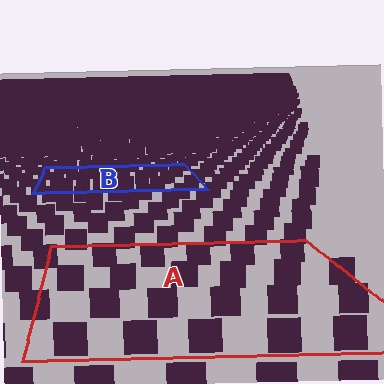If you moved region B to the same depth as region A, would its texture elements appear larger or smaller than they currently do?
They would appear larger. At a closer depth, the same texture elements are projected at a bigger on-screen size.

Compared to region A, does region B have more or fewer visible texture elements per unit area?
Region B has more texture elements per unit area — they are packed more densely because it is farther away.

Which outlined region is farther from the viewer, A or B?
Region B is farther from the viewer — the texture elements inside it appear smaller and more densely packed.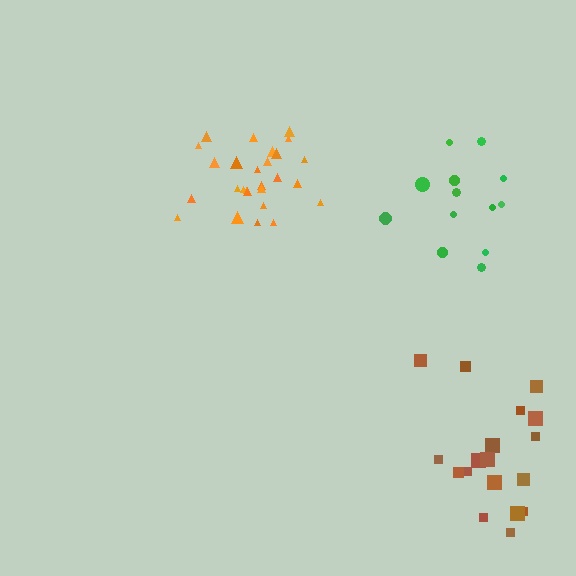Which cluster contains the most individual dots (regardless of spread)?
Orange (27).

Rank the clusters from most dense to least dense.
orange, brown, green.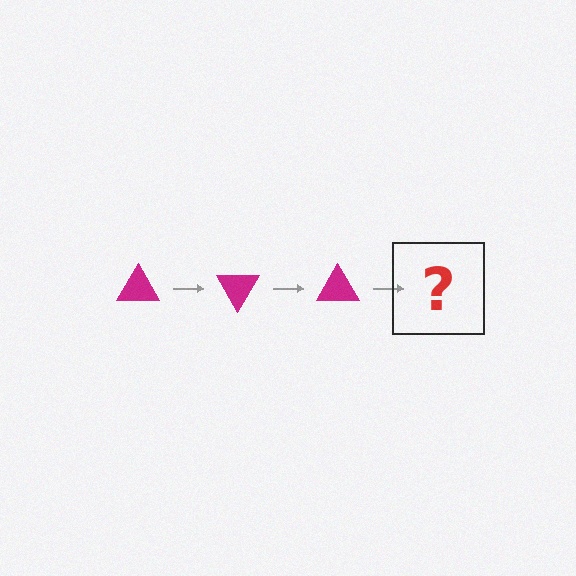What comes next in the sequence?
The next element should be a magenta triangle rotated 180 degrees.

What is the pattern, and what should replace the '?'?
The pattern is that the triangle rotates 60 degrees each step. The '?' should be a magenta triangle rotated 180 degrees.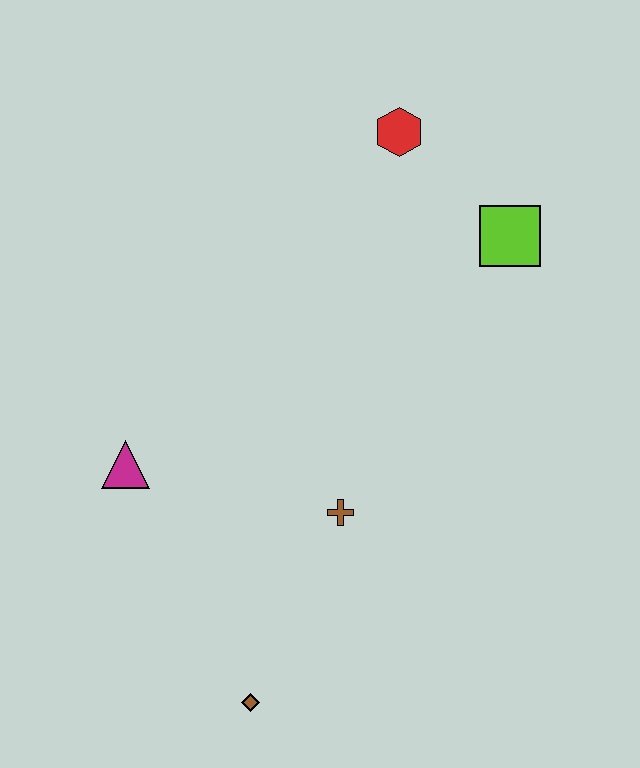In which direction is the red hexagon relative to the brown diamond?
The red hexagon is above the brown diamond.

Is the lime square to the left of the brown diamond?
No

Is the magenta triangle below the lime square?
Yes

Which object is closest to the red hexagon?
The lime square is closest to the red hexagon.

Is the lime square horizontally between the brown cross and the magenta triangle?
No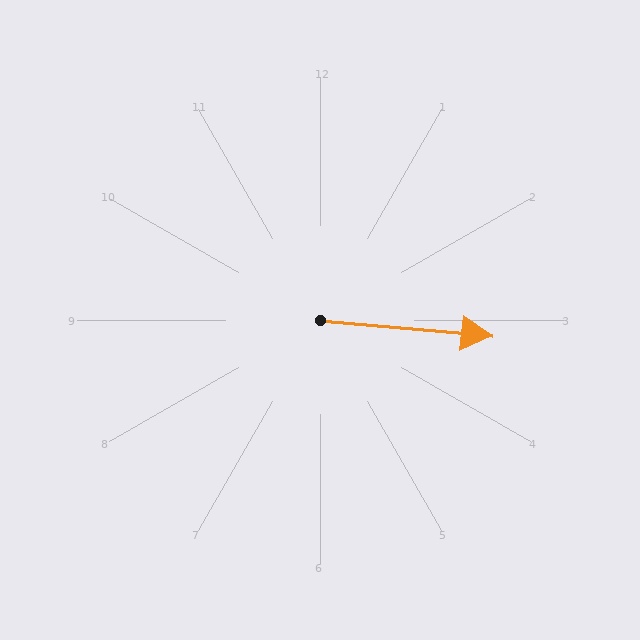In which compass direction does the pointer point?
East.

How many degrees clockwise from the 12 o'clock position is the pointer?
Approximately 95 degrees.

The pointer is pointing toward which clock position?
Roughly 3 o'clock.